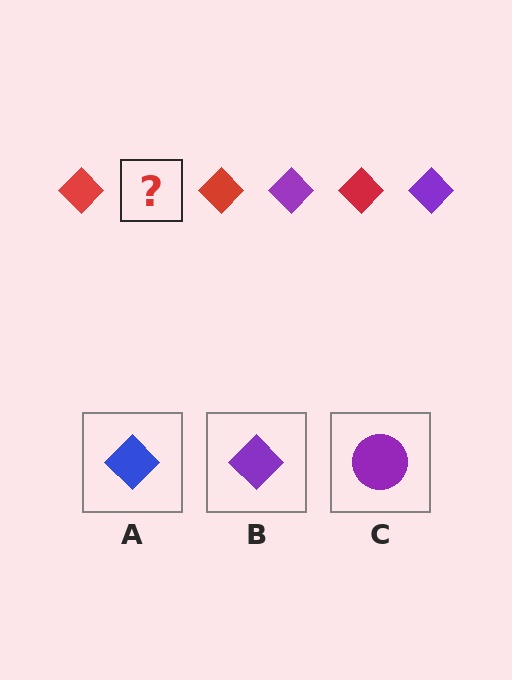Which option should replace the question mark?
Option B.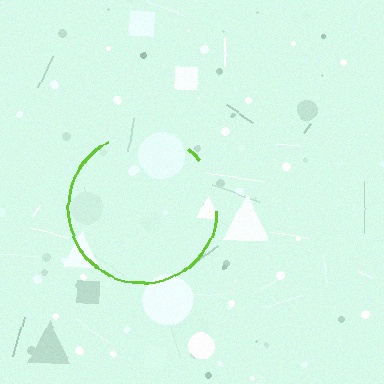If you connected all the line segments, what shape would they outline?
They would outline a circle.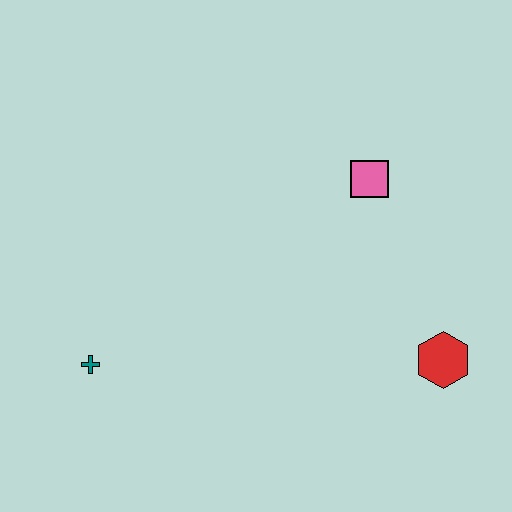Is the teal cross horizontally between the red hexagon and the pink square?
No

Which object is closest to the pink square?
The red hexagon is closest to the pink square.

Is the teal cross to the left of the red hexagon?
Yes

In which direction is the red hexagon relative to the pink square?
The red hexagon is below the pink square.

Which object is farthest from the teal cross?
The red hexagon is farthest from the teal cross.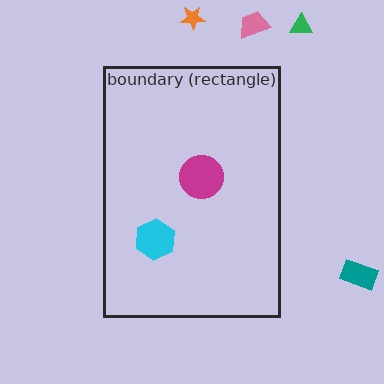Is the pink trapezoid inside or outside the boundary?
Outside.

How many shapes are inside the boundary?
2 inside, 4 outside.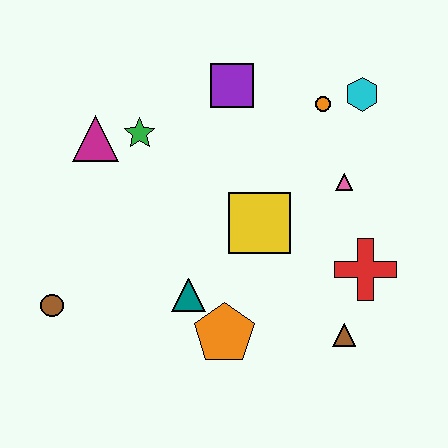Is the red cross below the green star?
Yes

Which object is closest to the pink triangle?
The orange circle is closest to the pink triangle.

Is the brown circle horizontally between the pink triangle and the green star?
No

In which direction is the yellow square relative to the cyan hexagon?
The yellow square is below the cyan hexagon.